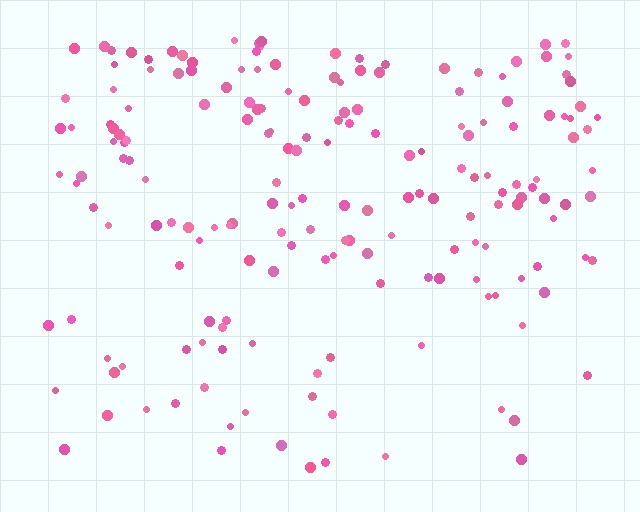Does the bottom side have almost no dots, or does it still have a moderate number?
Still a moderate number, just noticeably fewer than the top.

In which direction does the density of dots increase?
From bottom to top, with the top side densest.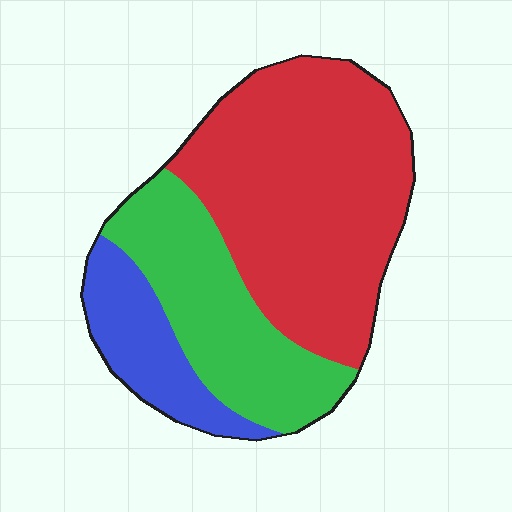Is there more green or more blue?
Green.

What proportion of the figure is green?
Green covers about 30% of the figure.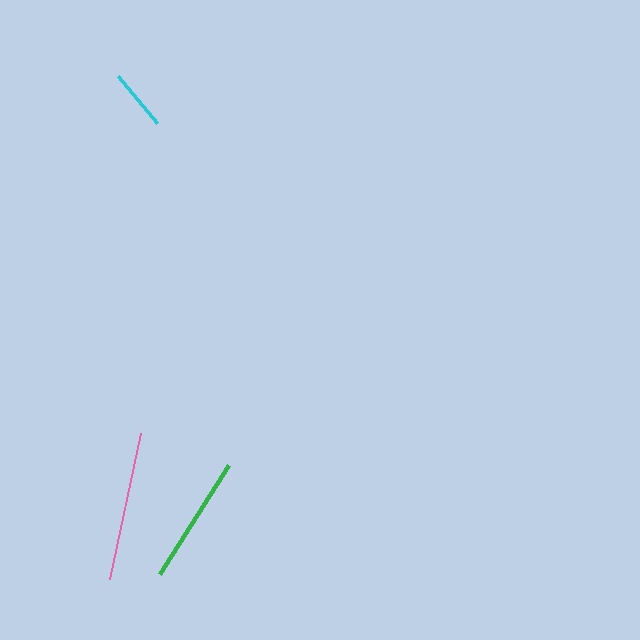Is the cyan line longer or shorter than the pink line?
The pink line is longer than the cyan line.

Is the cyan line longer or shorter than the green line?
The green line is longer than the cyan line.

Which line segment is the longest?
The pink line is the longest at approximately 149 pixels.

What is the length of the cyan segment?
The cyan segment is approximately 61 pixels long.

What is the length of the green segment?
The green segment is approximately 129 pixels long.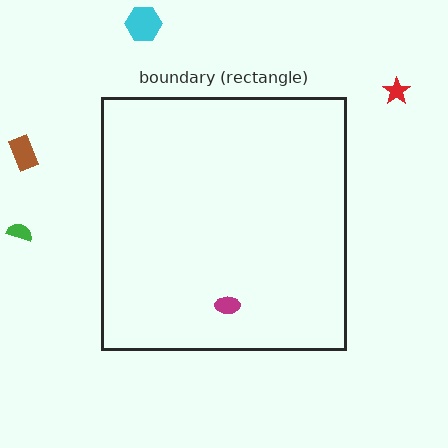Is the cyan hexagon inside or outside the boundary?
Outside.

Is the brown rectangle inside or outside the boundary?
Outside.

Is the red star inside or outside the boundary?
Outside.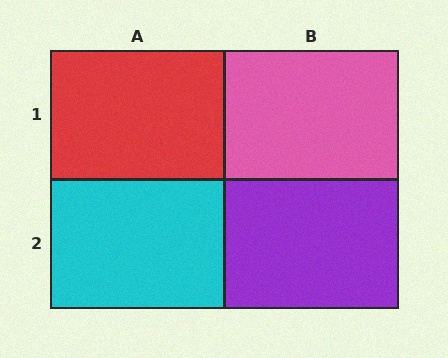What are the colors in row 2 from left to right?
Cyan, purple.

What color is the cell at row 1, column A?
Red.